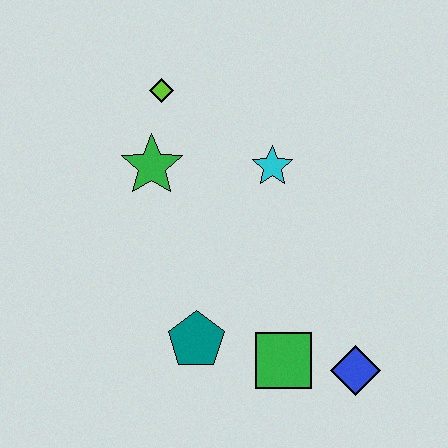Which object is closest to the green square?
The blue diamond is closest to the green square.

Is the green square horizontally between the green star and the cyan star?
No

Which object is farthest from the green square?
The lime diamond is farthest from the green square.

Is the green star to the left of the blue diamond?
Yes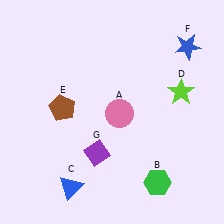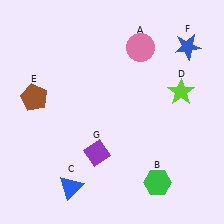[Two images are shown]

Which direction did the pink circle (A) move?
The pink circle (A) moved up.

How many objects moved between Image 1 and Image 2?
2 objects moved between the two images.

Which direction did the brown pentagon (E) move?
The brown pentagon (E) moved left.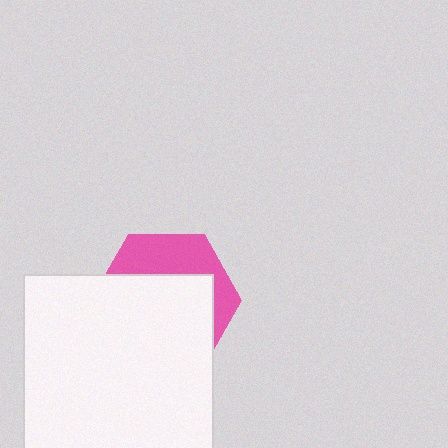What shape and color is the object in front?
The object in front is a white square.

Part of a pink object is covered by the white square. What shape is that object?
It is a hexagon.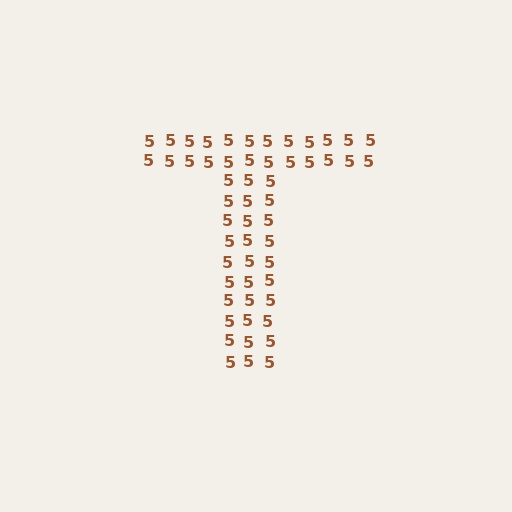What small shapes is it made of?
It is made of small digit 5's.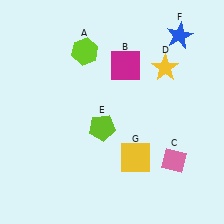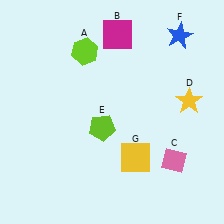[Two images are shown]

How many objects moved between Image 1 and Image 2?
2 objects moved between the two images.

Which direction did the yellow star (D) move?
The yellow star (D) moved down.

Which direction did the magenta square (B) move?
The magenta square (B) moved up.